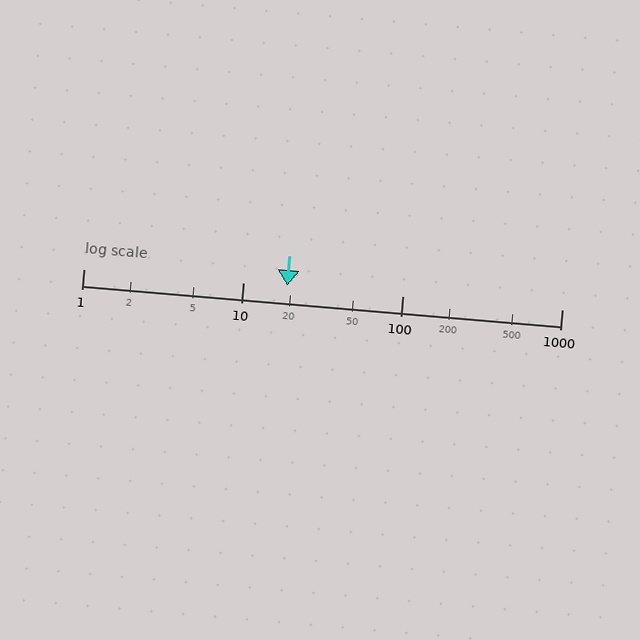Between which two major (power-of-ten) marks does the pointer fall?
The pointer is between 10 and 100.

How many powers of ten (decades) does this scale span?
The scale spans 3 decades, from 1 to 1000.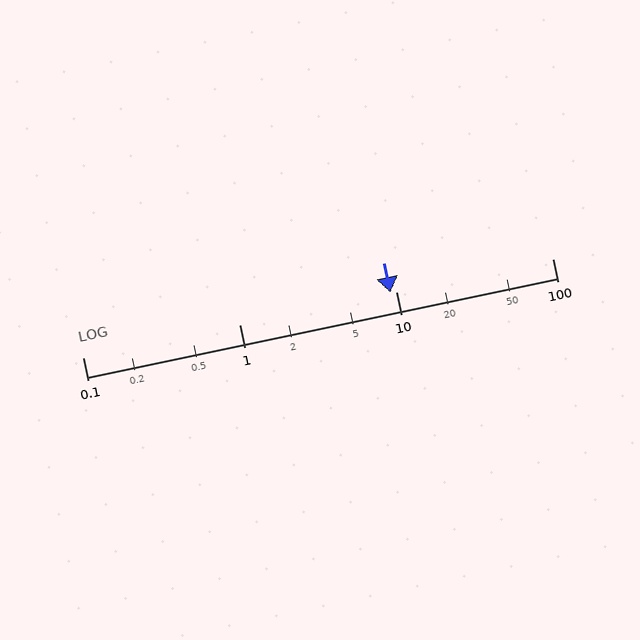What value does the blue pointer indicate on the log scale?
The pointer indicates approximately 9.3.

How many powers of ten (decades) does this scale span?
The scale spans 3 decades, from 0.1 to 100.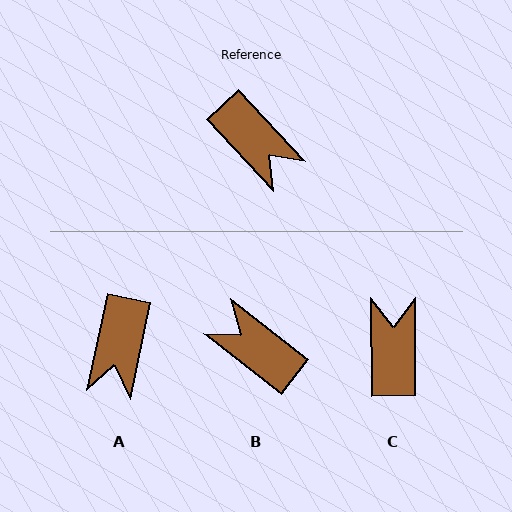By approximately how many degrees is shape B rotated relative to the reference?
Approximately 171 degrees clockwise.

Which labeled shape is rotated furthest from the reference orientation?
B, about 171 degrees away.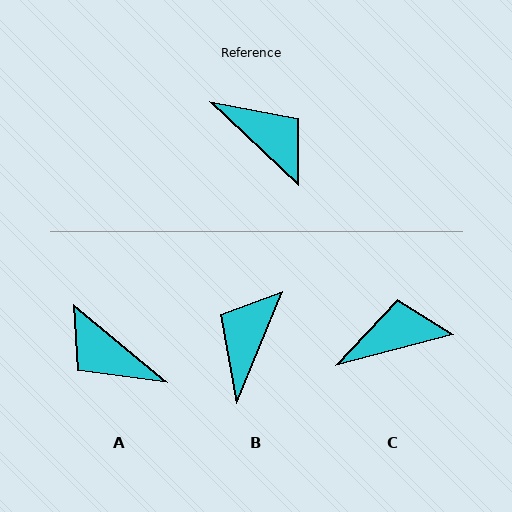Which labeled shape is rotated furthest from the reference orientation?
A, about 177 degrees away.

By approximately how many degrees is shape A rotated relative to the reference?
Approximately 177 degrees clockwise.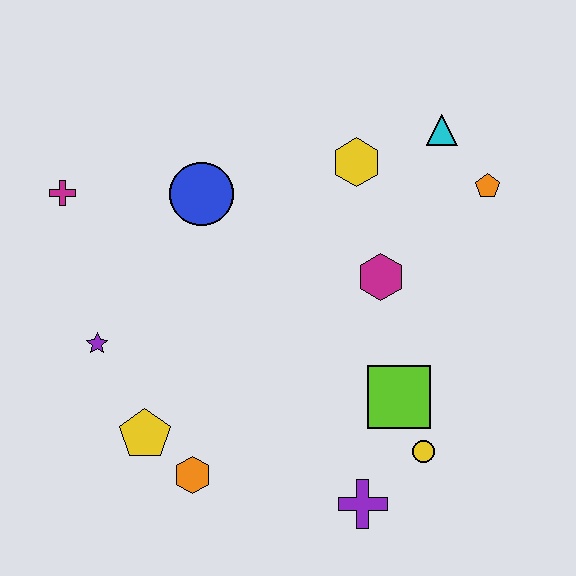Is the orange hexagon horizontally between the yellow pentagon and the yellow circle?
Yes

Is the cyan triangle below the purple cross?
No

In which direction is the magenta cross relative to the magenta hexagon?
The magenta cross is to the left of the magenta hexagon.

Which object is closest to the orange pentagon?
The cyan triangle is closest to the orange pentagon.